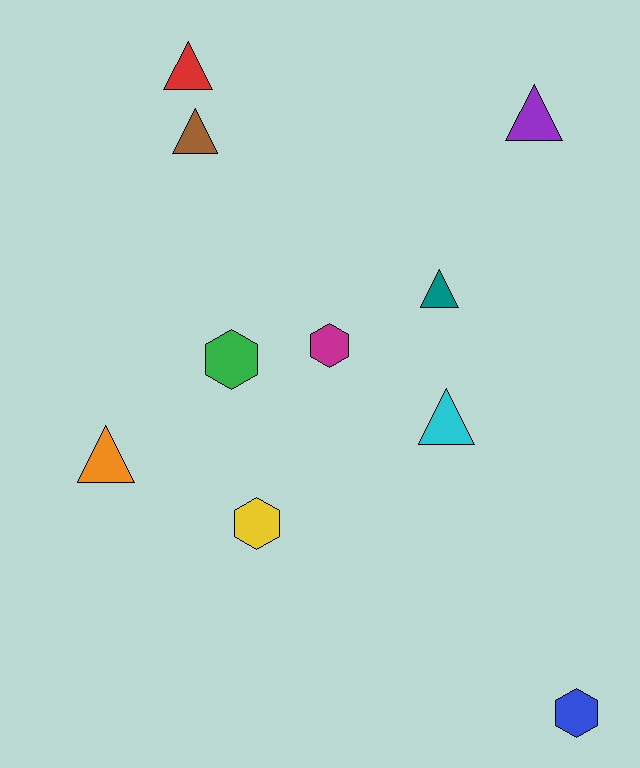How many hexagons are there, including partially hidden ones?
There are 4 hexagons.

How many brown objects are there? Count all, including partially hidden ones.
There is 1 brown object.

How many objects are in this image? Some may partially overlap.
There are 10 objects.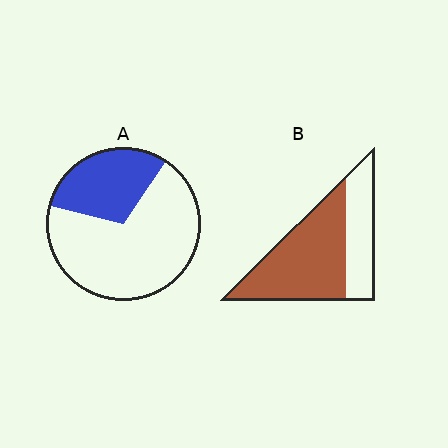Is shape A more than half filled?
No.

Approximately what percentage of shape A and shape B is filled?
A is approximately 30% and B is approximately 65%.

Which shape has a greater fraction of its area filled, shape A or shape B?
Shape B.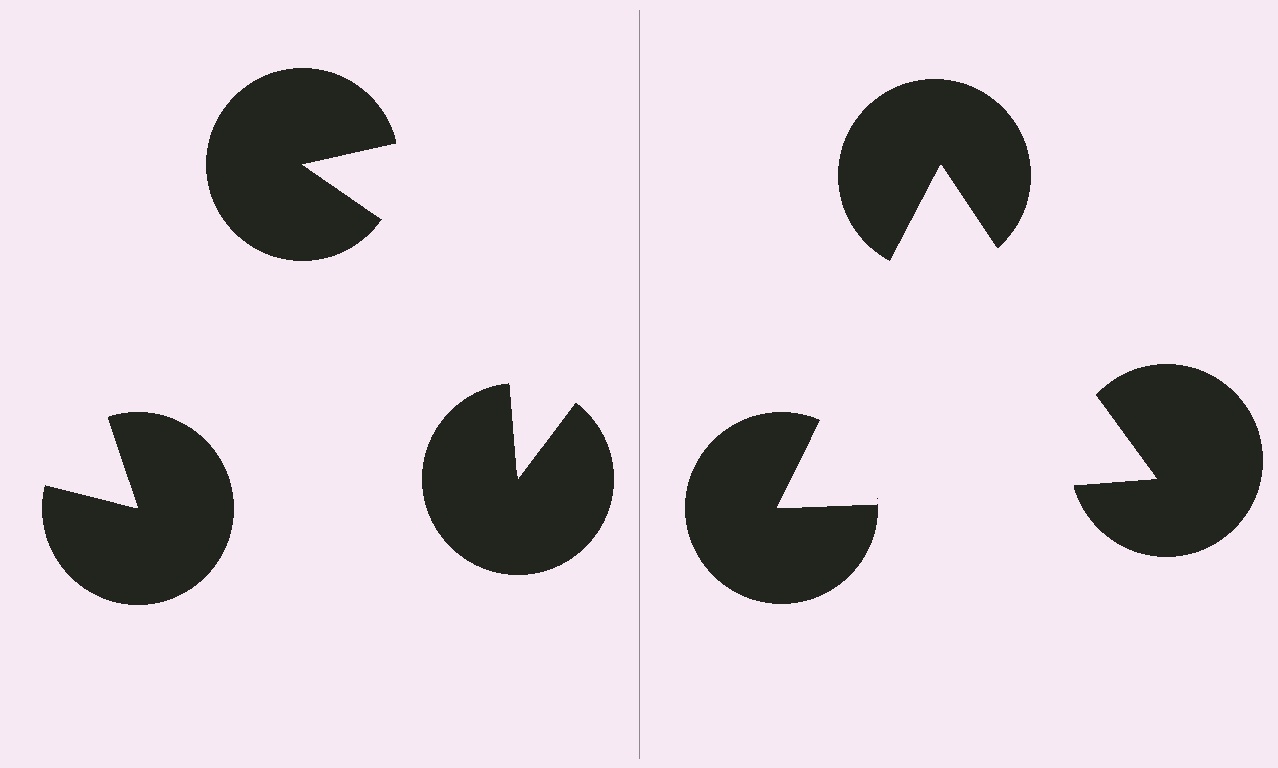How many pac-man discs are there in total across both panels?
6 — 3 on each side.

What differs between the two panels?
The pac-man discs are positioned identically on both sides; only the wedge orientations differ. On the right they align to a triangle; on the left they are misaligned.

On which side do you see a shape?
An illusory triangle appears on the right side. On the left side the wedge cuts are rotated, so no coherent shape forms.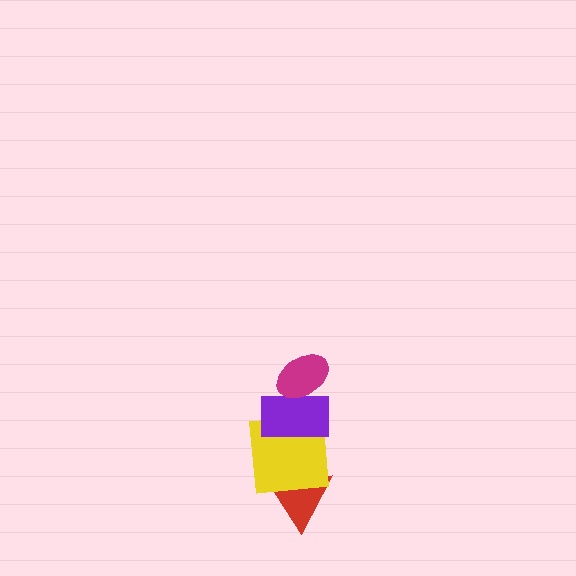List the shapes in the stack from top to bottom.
From top to bottom: the magenta ellipse, the purple rectangle, the yellow square, the red triangle.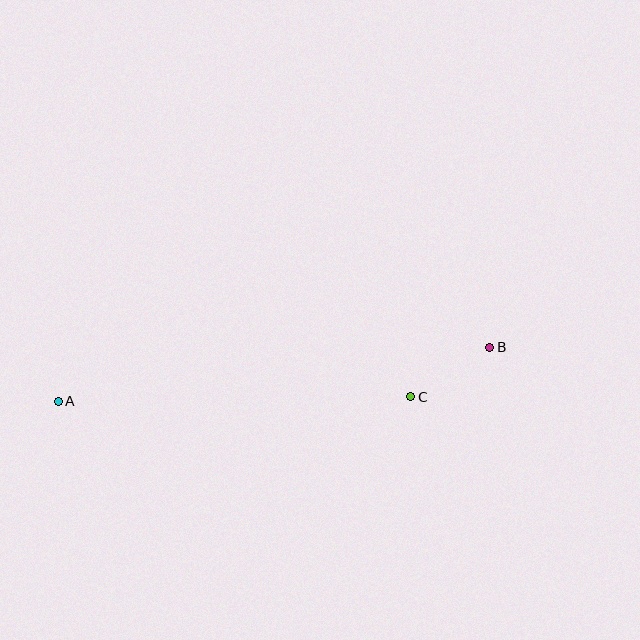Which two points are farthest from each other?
Points A and B are farthest from each other.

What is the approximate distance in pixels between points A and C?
The distance between A and C is approximately 352 pixels.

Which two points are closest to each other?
Points B and C are closest to each other.